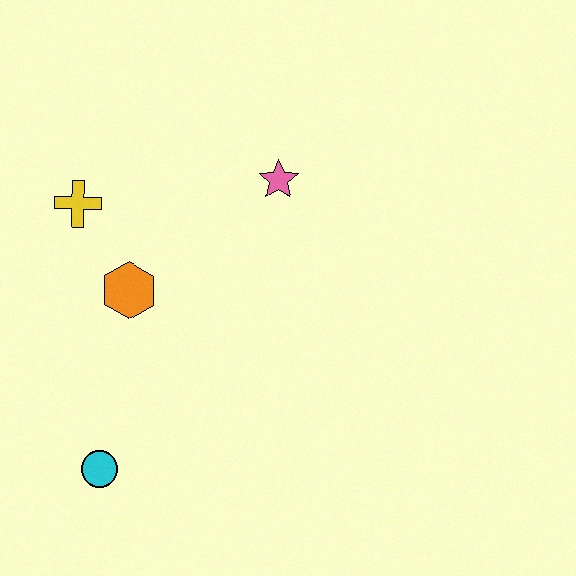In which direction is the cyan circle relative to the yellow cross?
The cyan circle is below the yellow cross.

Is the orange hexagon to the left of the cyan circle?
No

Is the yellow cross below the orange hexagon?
No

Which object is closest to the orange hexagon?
The yellow cross is closest to the orange hexagon.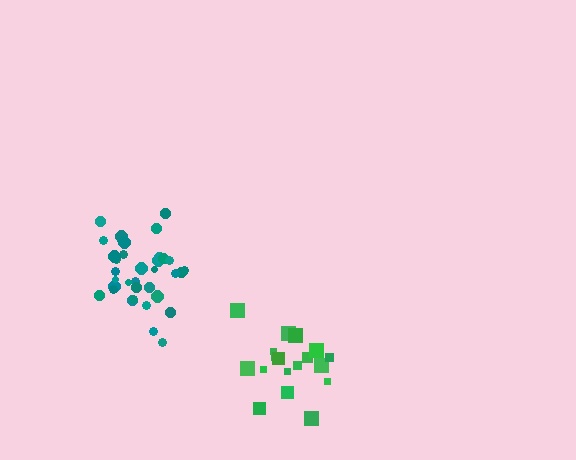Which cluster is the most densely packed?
Teal.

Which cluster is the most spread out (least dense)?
Green.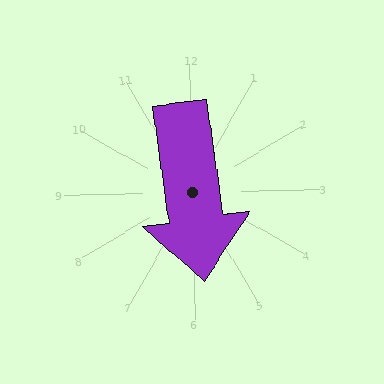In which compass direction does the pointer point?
South.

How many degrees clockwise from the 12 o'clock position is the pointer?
Approximately 173 degrees.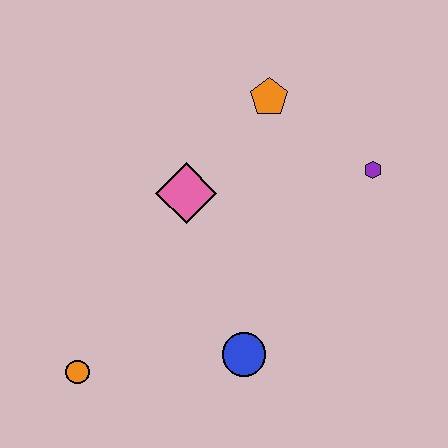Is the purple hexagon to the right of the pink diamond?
Yes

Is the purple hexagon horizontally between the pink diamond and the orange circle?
No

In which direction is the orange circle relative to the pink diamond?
The orange circle is below the pink diamond.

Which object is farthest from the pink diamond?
The orange circle is farthest from the pink diamond.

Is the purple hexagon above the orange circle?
Yes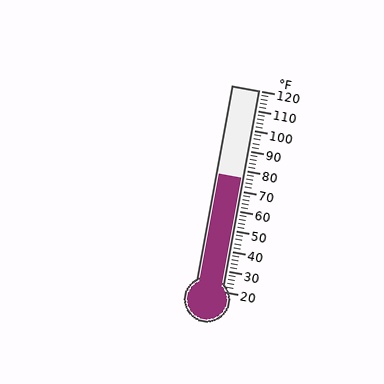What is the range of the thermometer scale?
The thermometer scale ranges from 20°F to 120°F.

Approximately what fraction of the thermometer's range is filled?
The thermometer is filled to approximately 55% of its range.